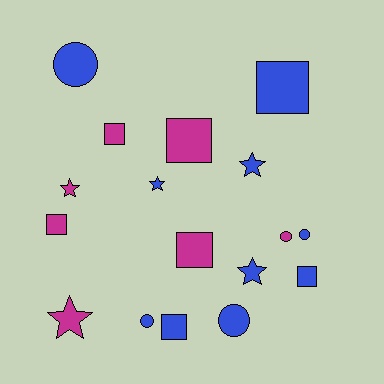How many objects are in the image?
There are 17 objects.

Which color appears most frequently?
Blue, with 10 objects.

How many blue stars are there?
There are 3 blue stars.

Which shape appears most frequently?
Square, with 7 objects.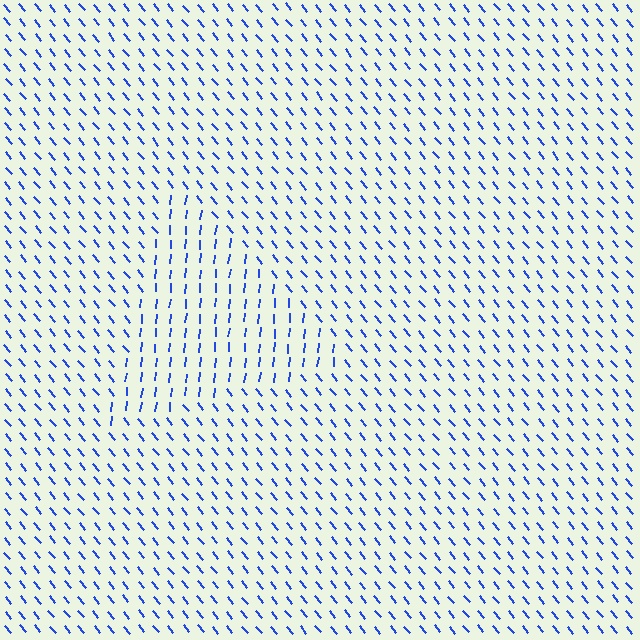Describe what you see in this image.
The image is filled with small blue line segments. A triangle region in the image has lines oriented differently from the surrounding lines, creating a visible texture boundary.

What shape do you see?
I see a triangle.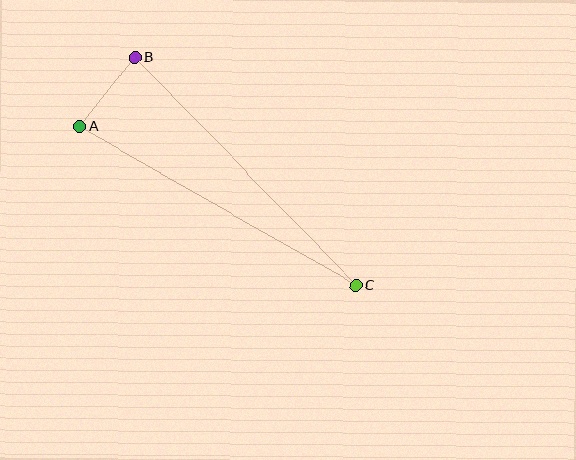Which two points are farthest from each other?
Points A and C are farthest from each other.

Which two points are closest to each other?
Points A and B are closest to each other.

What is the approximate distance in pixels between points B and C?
The distance between B and C is approximately 317 pixels.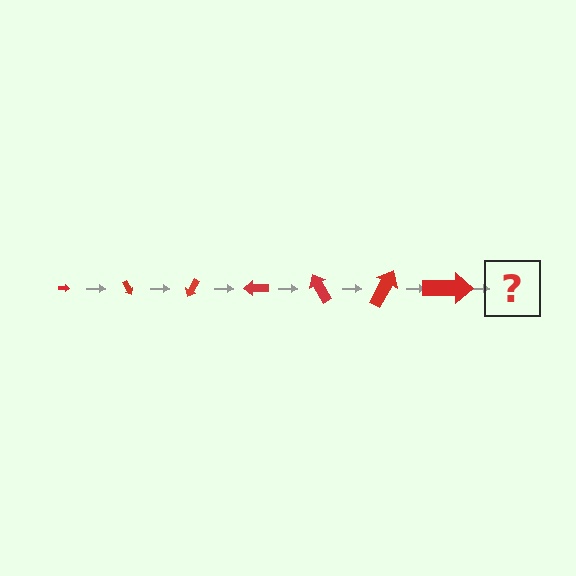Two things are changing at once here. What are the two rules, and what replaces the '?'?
The two rules are that the arrow grows larger each step and it rotates 60 degrees each step. The '?' should be an arrow, larger than the previous one and rotated 420 degrees from the start.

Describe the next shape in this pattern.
It should be an arrow, larger than the previous one and rotated 420 degrees from the start.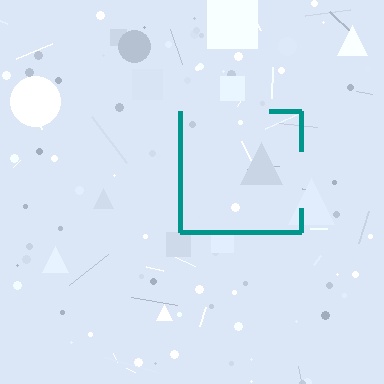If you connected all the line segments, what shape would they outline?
They would outline a square.